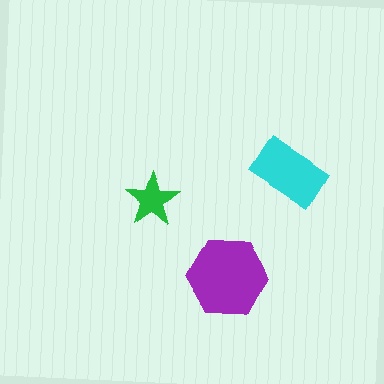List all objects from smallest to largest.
The green star, the cyan rectangle, the purple hexagon.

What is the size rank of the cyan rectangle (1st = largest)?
2nd.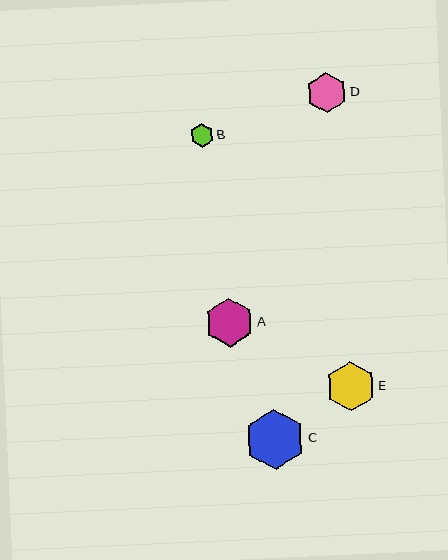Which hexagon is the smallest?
Hexagon B is the smallest with a size of approximately 24 pixels.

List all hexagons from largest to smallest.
From largest to smallest: C, A, E, D, B.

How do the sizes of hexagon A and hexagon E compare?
Hexagon A and hexagon E are approximately the same size.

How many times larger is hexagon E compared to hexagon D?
Hexagon E is approximately 1.2 times the size of hexagon D.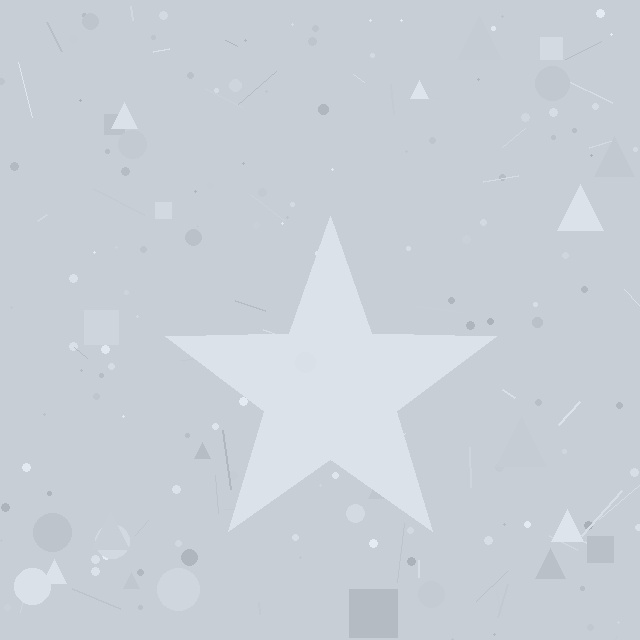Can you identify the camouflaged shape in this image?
The camouflaged shape is a star.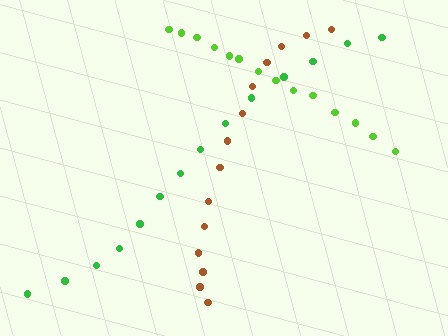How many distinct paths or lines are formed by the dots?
There are 3 distinct paths.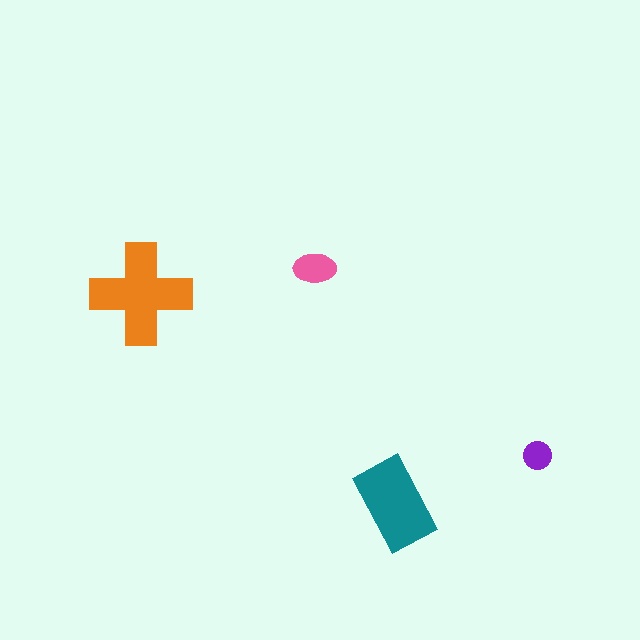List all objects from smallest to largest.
The purple circle, the pink ellipse, the teal rectangle, the orange cross.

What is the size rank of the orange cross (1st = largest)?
1st.